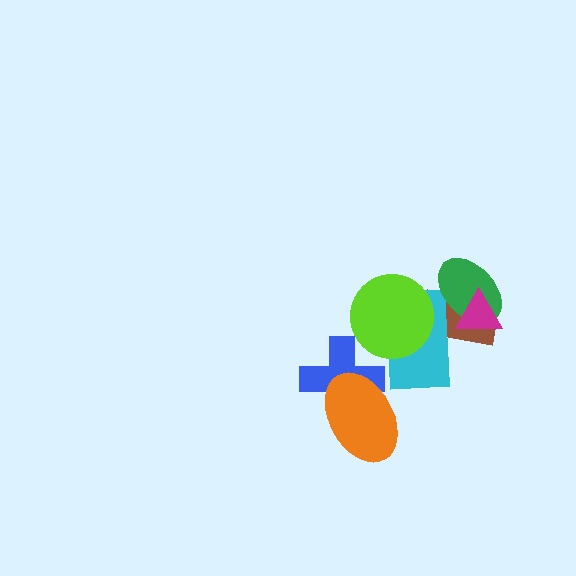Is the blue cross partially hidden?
Yes, it is partially covered by another shape.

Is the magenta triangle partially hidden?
No, no other shape covers it.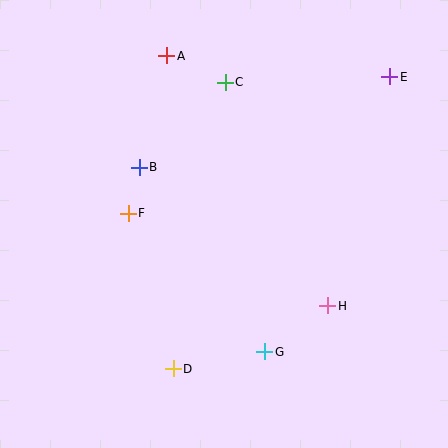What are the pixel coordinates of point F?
Point F is at (128, 213).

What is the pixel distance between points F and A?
The distance between F and A is 162 pixels.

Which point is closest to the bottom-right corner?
Point H is closest to the bottom-right corner.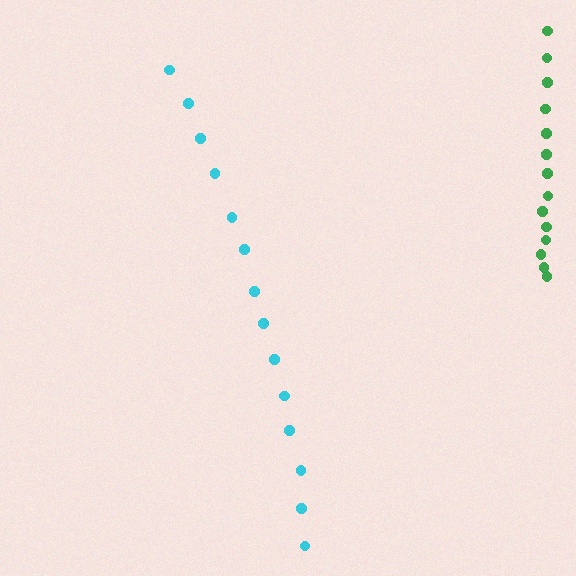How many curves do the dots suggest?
There are 2 distinct paths.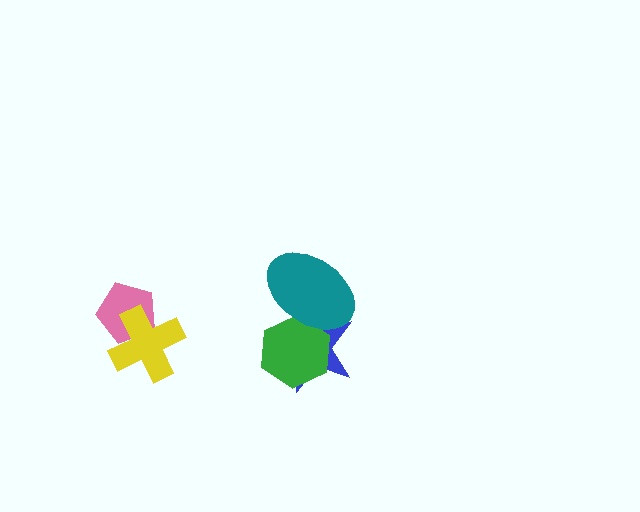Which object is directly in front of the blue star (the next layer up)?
The green hexagon is directly in front of the blue star.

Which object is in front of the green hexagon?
The teal ellipse is in front of the green hexagon.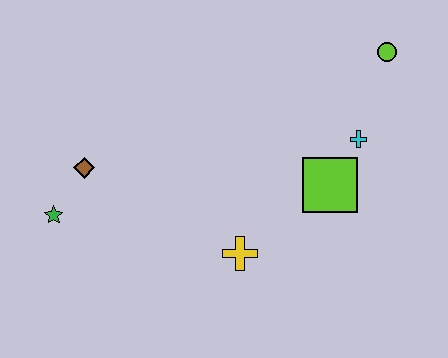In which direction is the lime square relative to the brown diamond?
The lime square is to the right of the brown diamond.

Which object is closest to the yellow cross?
The lime square is closest to the yellow cross.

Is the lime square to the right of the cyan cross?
No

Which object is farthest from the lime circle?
The green star is farthest from the lime circle.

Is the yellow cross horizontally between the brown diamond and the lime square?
Yes